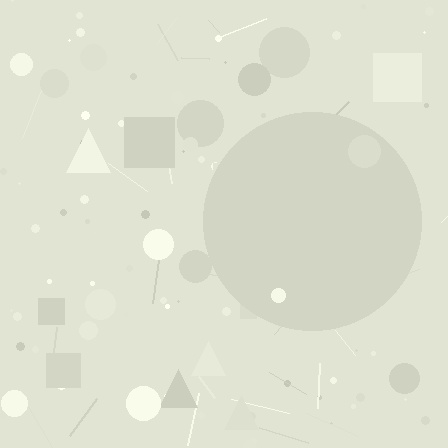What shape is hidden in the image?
A circle is hidden in the image.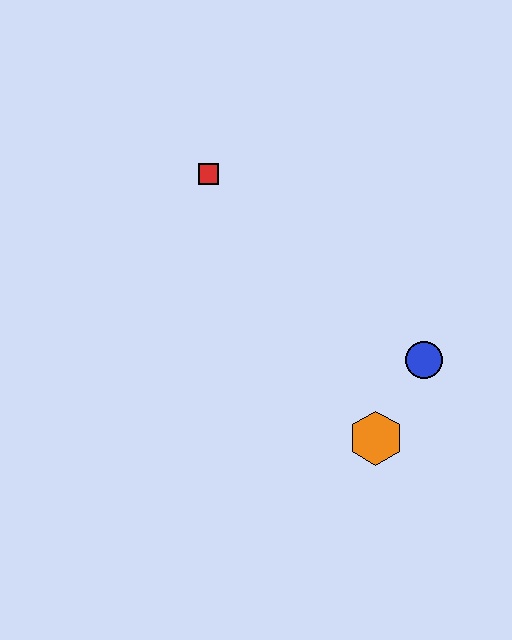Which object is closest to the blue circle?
The orange hexagon is closest to the blue circle.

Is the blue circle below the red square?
Yes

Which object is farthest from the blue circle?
The red square is farthest from the blue circle.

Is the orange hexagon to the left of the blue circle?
Yes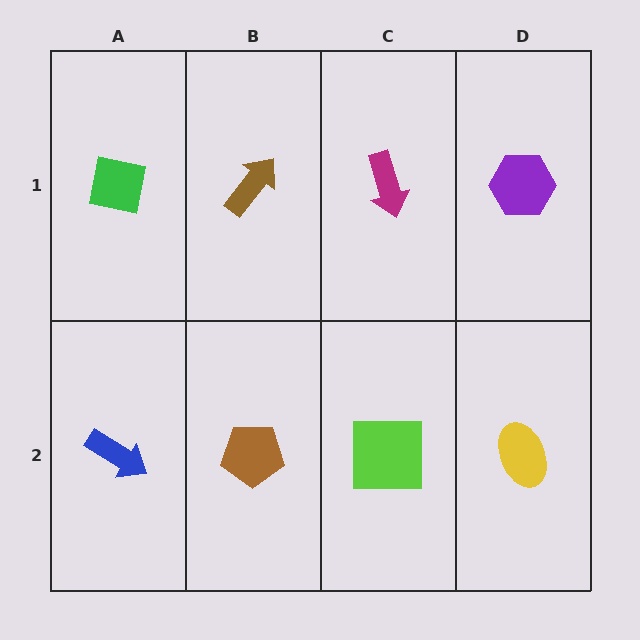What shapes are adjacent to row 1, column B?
A brown pentagon (row 2, column B), a green square (row 1, column A), a magenta arrow (row 1, column C).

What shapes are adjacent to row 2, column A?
A green square (row 1, column A), a brown pentagon (row 2, column B).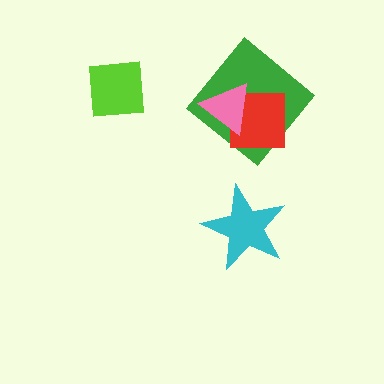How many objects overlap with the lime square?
0 objects overlap with the lime square.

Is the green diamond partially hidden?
Yes, it is partially covered by another shape.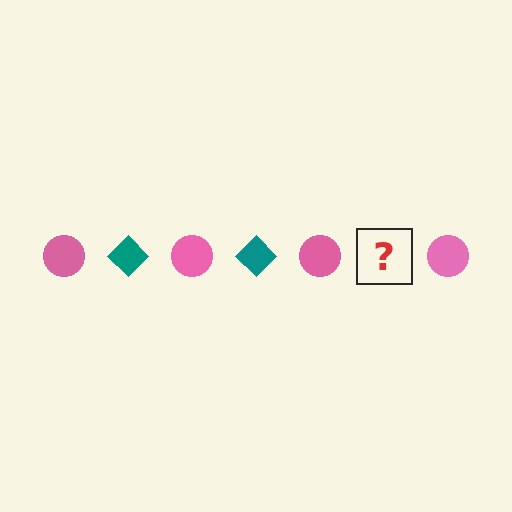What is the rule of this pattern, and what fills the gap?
The rule is that the pattern alternates between pink circle and teal diamond. The gap should be filled with a teal diamond.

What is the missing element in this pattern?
The missing element is a teal diamond.